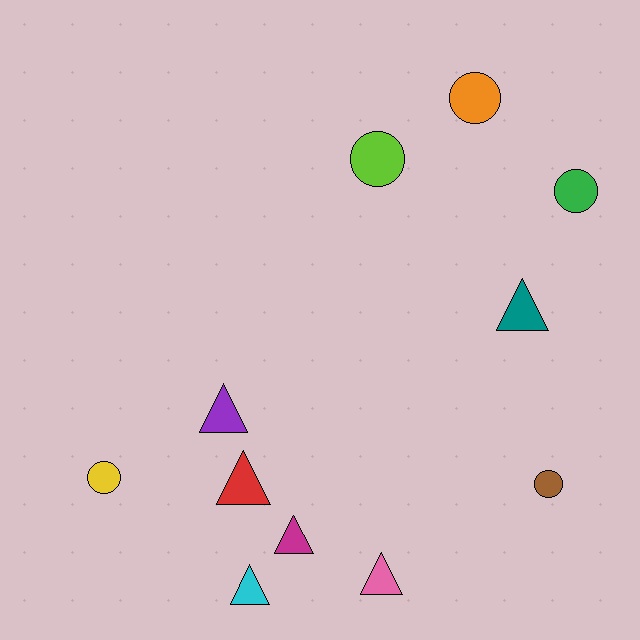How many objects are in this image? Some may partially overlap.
There are 11 objects.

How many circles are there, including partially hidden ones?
There are 5 circles.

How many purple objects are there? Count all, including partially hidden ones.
There is 1 purple object.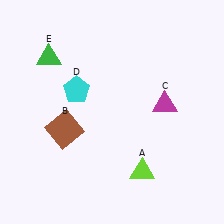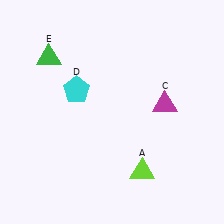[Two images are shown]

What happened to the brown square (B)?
The brown square (B) was removed in Image 2. It was in the bottom-left area of Image 1.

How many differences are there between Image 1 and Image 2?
There is 1 difference between the two images.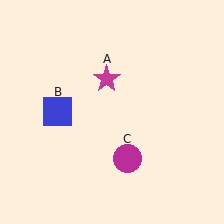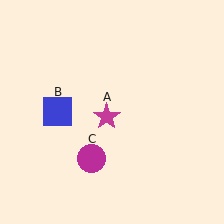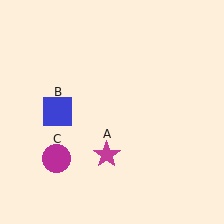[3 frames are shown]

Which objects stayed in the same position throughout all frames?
Blue square (object B) remained stationary.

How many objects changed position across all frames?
2 objects changed position: magenta star (object A), magenta circle (object C).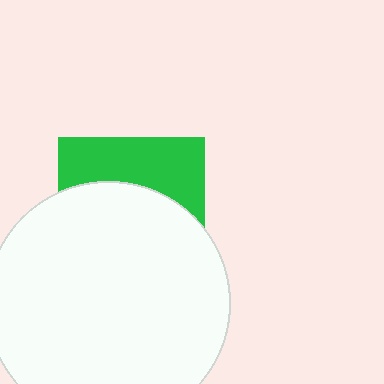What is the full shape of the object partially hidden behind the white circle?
The partially hidden object is a green square.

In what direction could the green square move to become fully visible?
The green square could move up. That would shift it out from behind the white circle entirely.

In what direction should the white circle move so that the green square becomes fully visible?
The white circle should move down. That is the shortest direction to clear the overlap and leave the green square fully visible.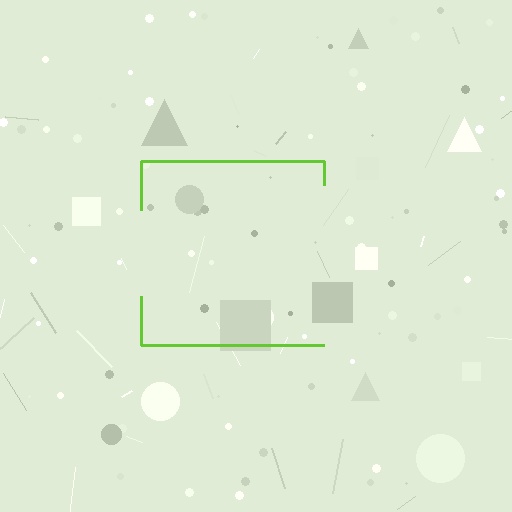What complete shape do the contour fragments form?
The contour fragments form a square.